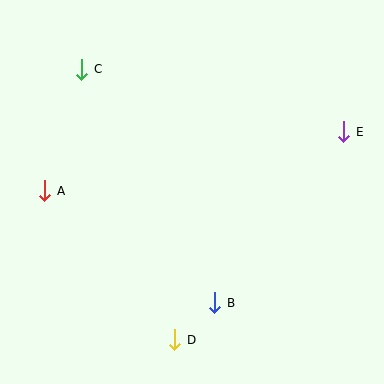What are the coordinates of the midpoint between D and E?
The midpoint between D and E is at (259, 236).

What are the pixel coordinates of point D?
Point D is at (175, 340).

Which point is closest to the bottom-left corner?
Point D is closest to the bottom-left corner.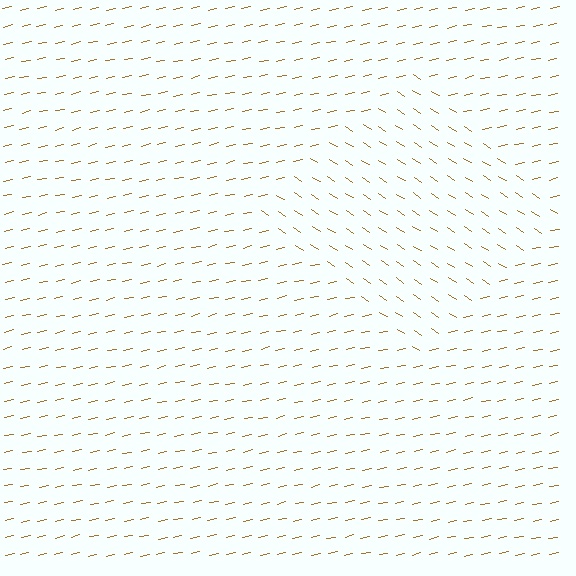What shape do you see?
I see a diamond.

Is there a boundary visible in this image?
Yes, there is a texture boundary formed by a change in line orientation.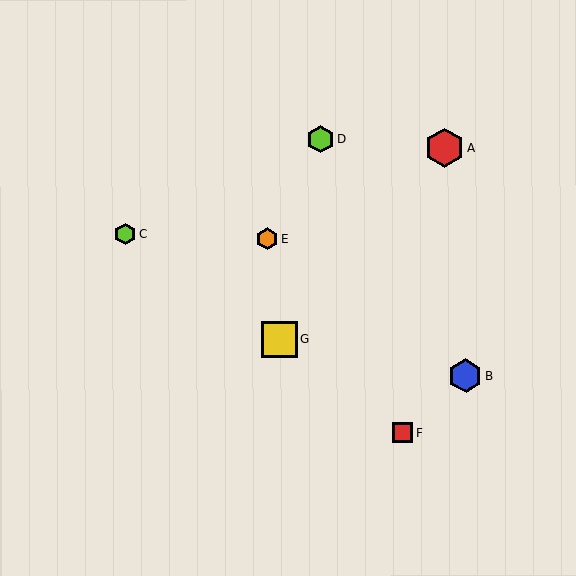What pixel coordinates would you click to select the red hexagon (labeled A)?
Click at (445, 148) to select the red hexagon A.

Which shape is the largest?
The red hexagon (labeled A) is the largest.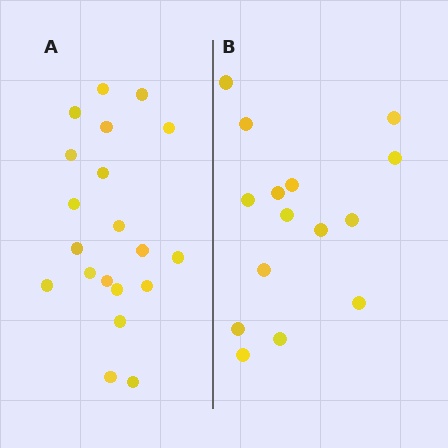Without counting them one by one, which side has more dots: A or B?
Region A (the left region) has more dots.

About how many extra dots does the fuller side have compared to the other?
Region A has about 5 more dots than region B.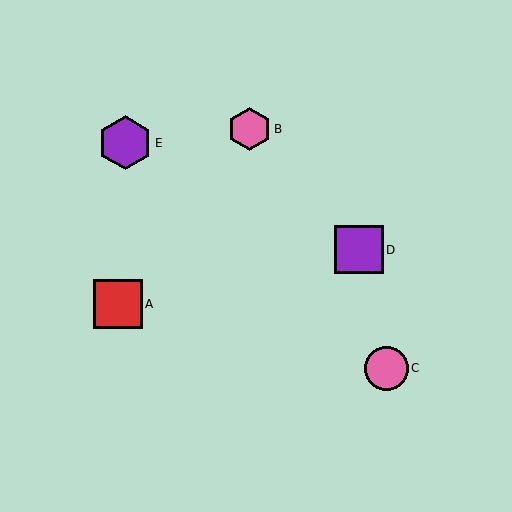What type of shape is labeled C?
Shape C is a pink circle.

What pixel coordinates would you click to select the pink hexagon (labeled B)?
Click at (249, 129) to select the pink hexagon B.